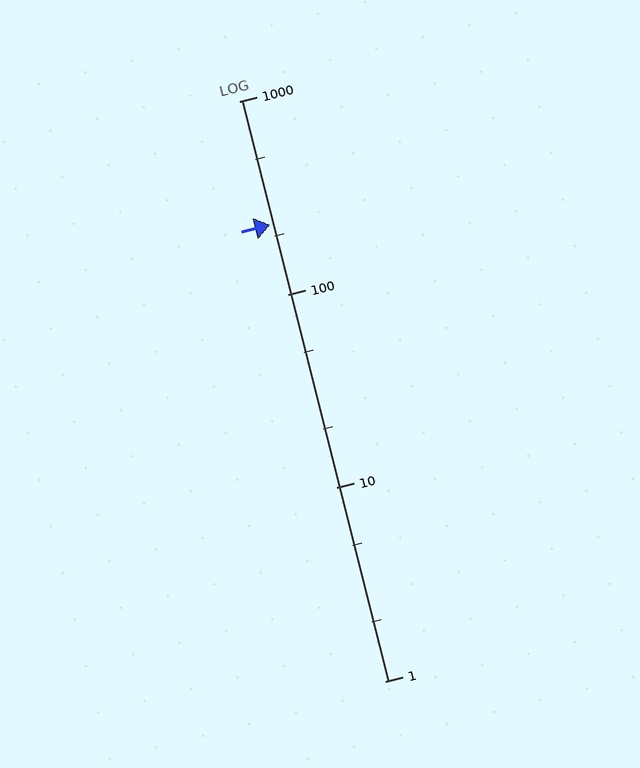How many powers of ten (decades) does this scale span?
The scale spans 3 decades, from 1 to 1000.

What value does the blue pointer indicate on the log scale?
The pointer indicates approximately 230.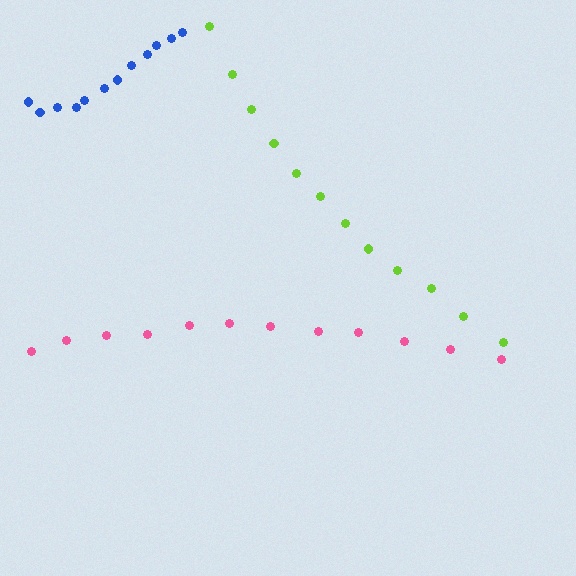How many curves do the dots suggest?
There are 3 distinct paths.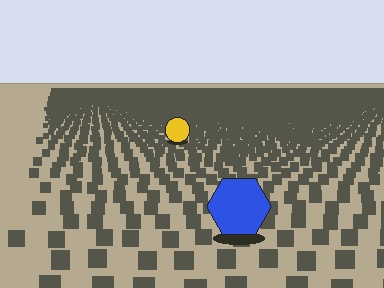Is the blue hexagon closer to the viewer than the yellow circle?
Yes. The blue hexagon is closer — you can tell from the texture gradient: the ground texture is coarser near it.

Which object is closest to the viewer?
The blue hexagon is closest. The texture marks near it are larger and more spread out.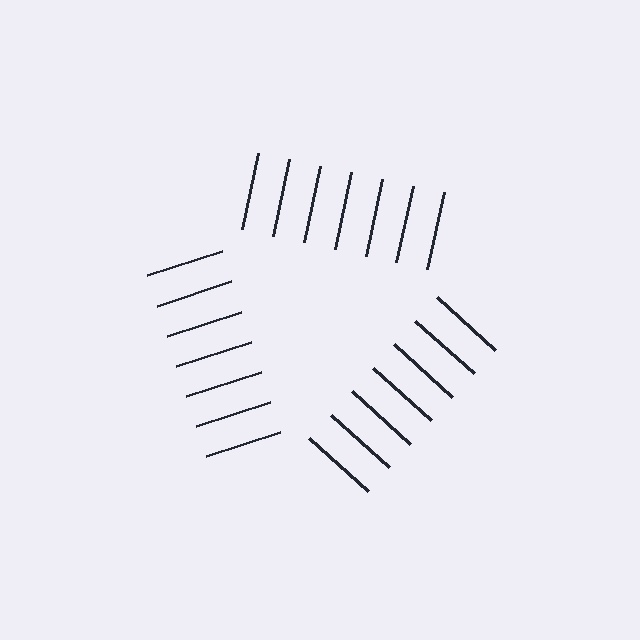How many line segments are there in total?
21 — 7 along each of the 3 edges.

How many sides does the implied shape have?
3 sides — the line-ends trace a triangle.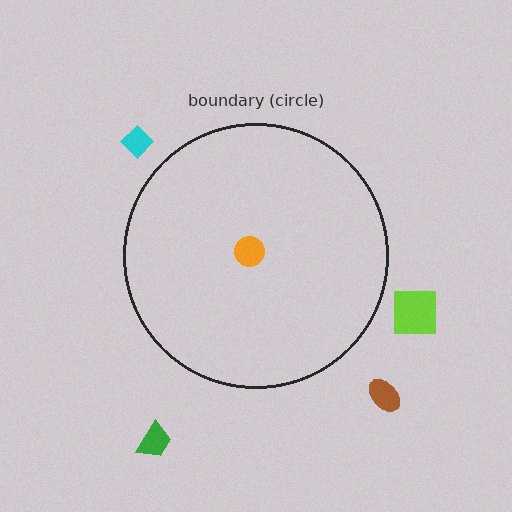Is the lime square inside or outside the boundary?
Outside.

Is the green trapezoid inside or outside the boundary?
Outside.